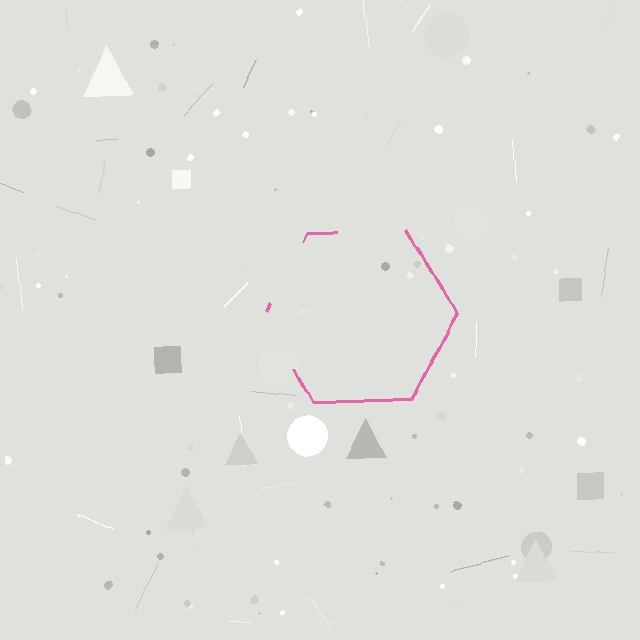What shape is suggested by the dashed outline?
The dashed outline suggests a hexagon.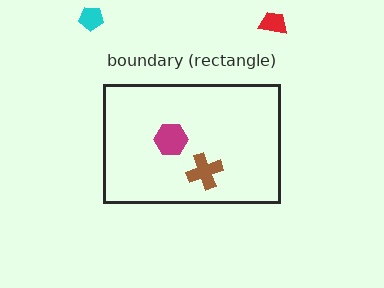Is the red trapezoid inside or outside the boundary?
Outside.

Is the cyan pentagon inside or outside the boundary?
Outside.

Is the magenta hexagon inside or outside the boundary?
Inside.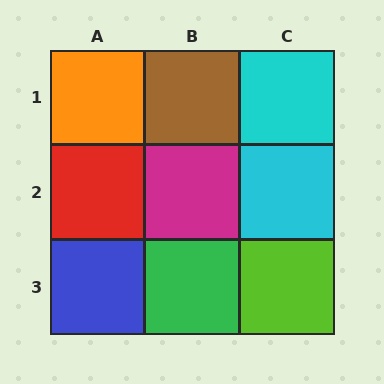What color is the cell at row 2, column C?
Cyan.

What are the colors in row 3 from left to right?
Blue, green, lime.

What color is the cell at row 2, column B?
Magenta.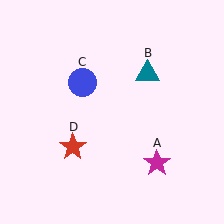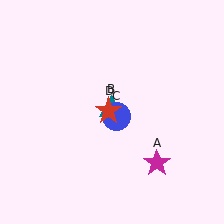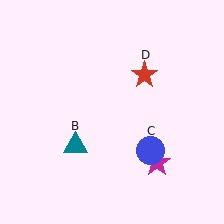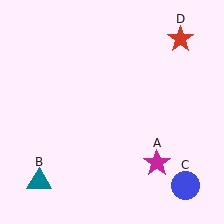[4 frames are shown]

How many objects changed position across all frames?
3 objects changed position: teal triangle (object B), blue circle (object C), red star (object D).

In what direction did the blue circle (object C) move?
The blue circle (object C) moved down and to the right.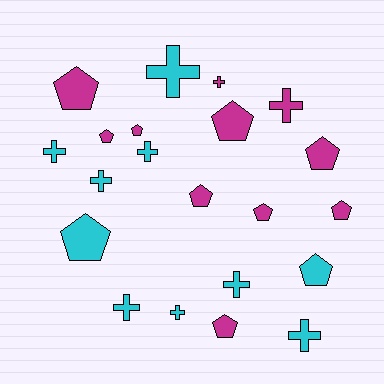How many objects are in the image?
There are 21 objects.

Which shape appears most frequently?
Pentagon, with 11 objects.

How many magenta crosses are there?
There are 2 magenta crosses.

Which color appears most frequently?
Magenta, with 11 objects.